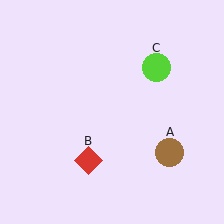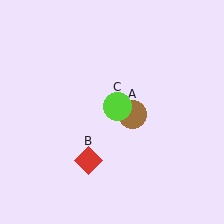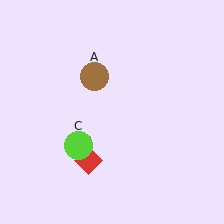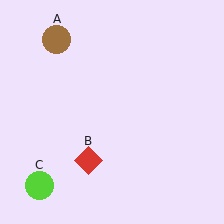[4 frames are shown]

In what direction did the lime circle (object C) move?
The lime circle (object C) moved down and to the left.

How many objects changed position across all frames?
2 objects changed position: brown circle (object A), lime circle (object C).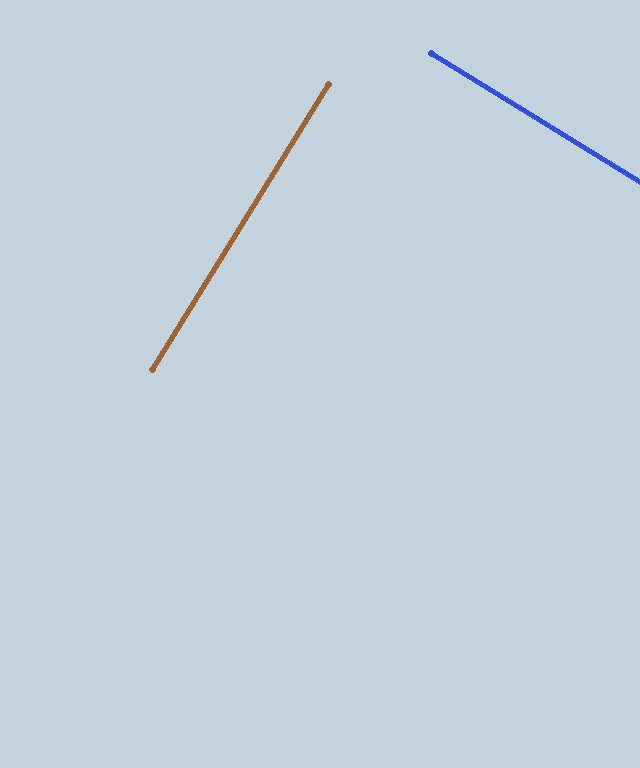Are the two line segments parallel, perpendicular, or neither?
Perpendicular — they meet at approximately 90°.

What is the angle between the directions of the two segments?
Approximately 90 degrees.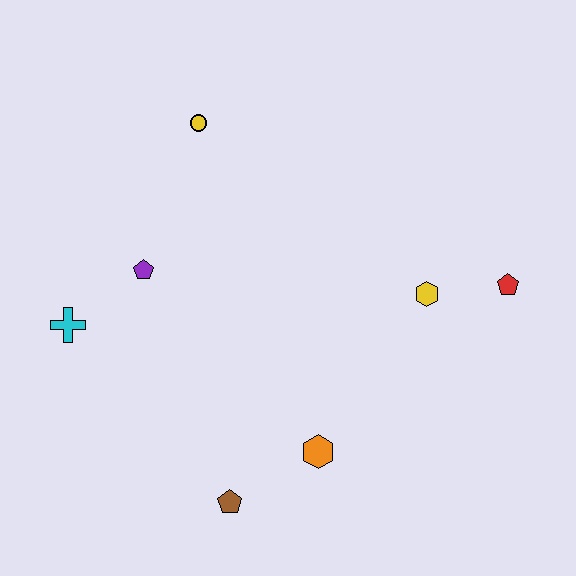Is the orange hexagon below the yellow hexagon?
Yes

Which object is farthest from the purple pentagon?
The red pentagon is farthest from the purple pentagon.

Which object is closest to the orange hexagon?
The brown pentagon is closest to the orange hexagon.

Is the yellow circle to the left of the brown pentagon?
Yes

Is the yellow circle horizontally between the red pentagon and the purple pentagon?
Yes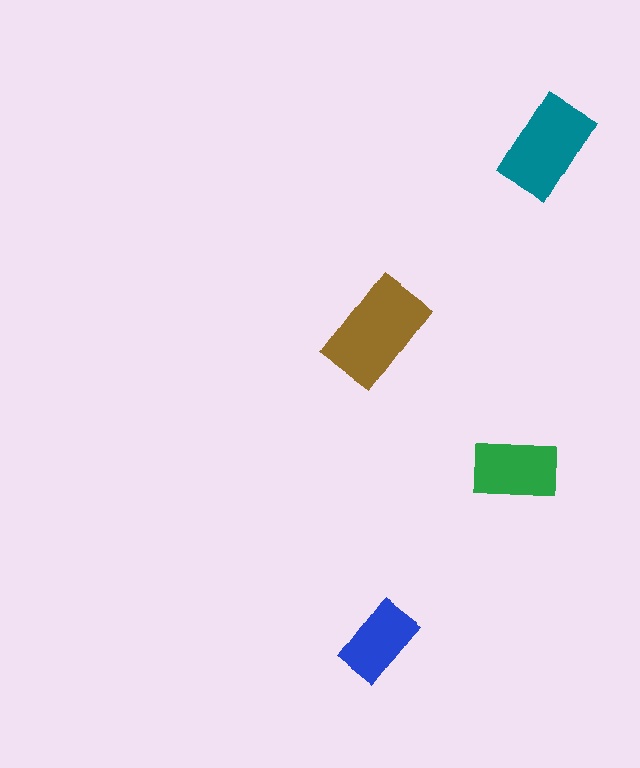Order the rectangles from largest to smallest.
the brown one, the teal one, the green one, the blue one.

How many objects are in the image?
There are 4 objects in the image.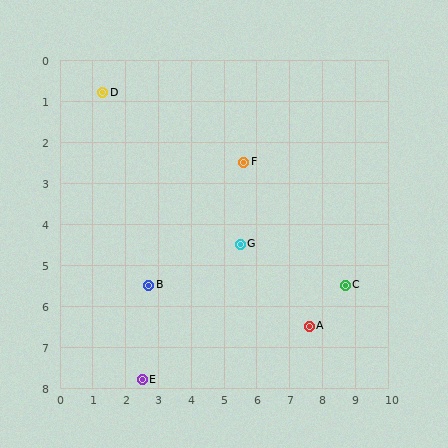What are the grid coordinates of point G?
Point G is at approximately (5.5, 4.5).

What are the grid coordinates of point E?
Point E is at approximately (2.5, 7.8).